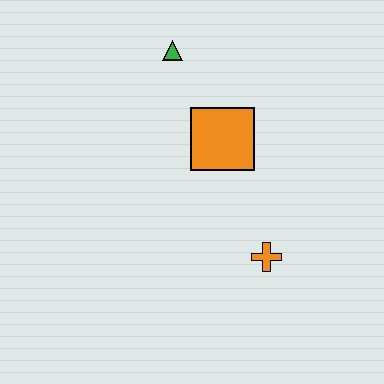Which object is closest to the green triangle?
The orange square is closest to the green triangle.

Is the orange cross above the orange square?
No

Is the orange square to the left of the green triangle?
No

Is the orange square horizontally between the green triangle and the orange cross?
Yes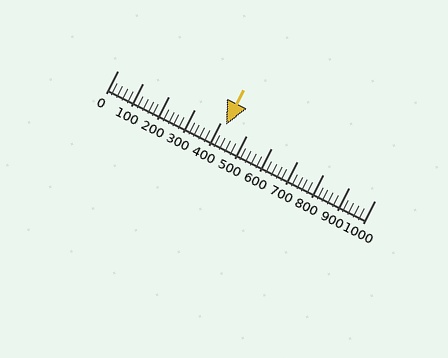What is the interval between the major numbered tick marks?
The major tick marks are spaced 100 units apart.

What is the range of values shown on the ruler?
The ruler shows values from 0 to 1000.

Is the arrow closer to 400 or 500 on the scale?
The arrow is closer to 400.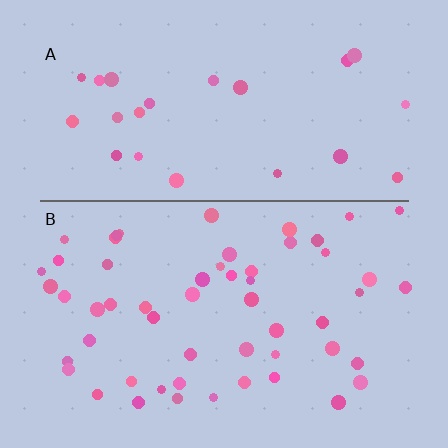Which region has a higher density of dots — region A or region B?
B (the bottom).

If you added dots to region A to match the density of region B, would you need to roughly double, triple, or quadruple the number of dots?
Approximately double.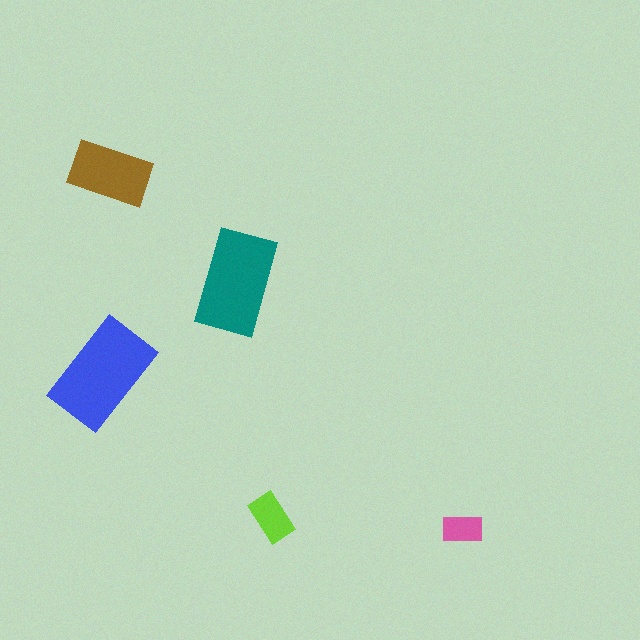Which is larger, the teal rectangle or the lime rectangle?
The teal one.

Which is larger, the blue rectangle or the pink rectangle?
The blue one.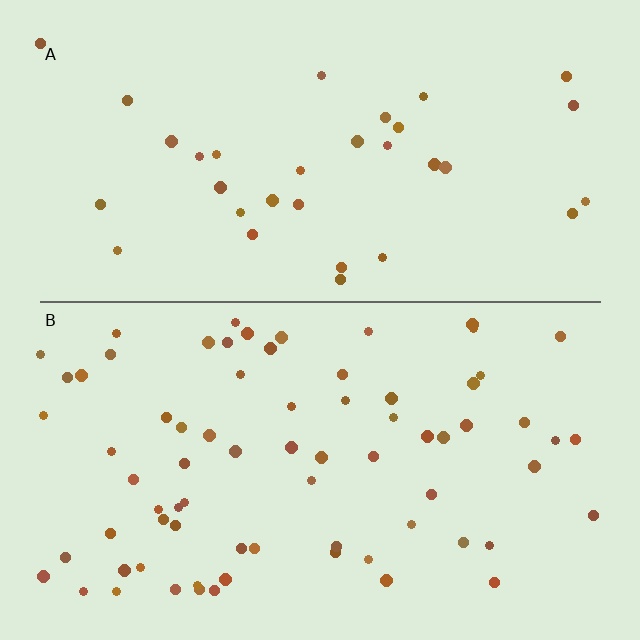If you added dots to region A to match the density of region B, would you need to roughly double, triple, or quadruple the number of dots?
Approximately double.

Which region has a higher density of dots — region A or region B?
B (the bottom).